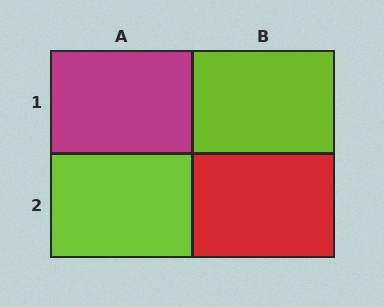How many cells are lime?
2 cells are lime.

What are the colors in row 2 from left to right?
Lime, red.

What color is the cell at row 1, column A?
Magenta.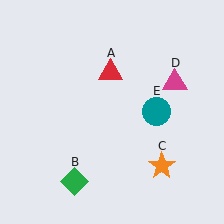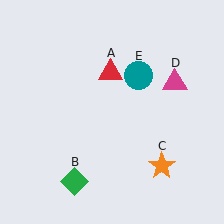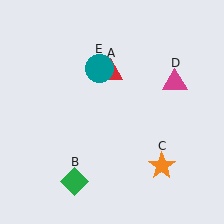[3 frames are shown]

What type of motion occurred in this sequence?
The teal circle (object E) rotated counterclockwise around the center of the scene.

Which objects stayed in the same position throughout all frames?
Red triangle (object A) and green diamond (object B) and orange star (object C) and magenta triangle (object D) remained stationary.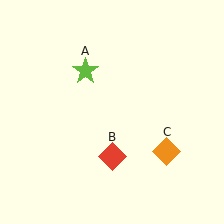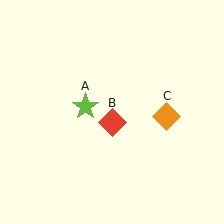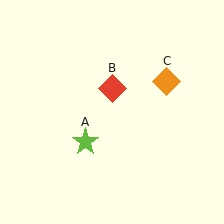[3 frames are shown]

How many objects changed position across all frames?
3 objects changed position: lime star (object A), red diamond (object B), orange diamond (object C).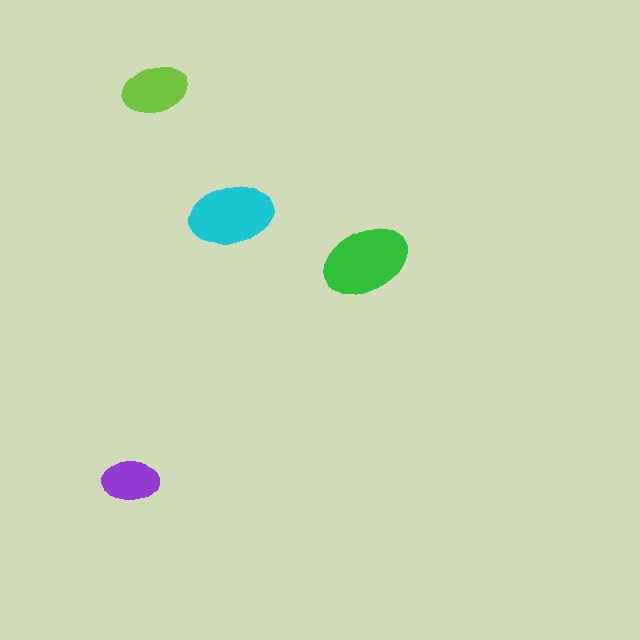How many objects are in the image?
There are 4 objects in the image.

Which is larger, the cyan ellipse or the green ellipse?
The green one.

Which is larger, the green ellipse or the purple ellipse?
The green one.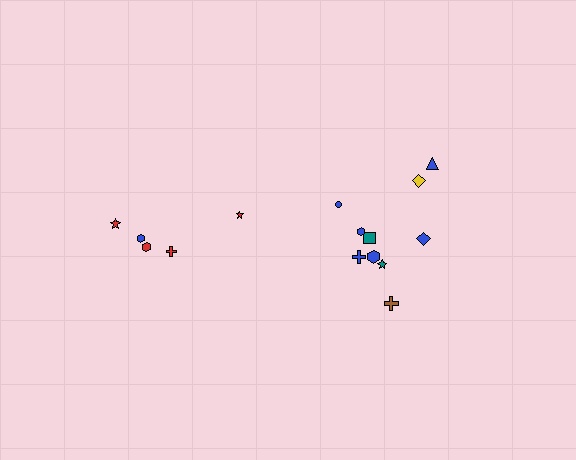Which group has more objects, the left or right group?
The right group.